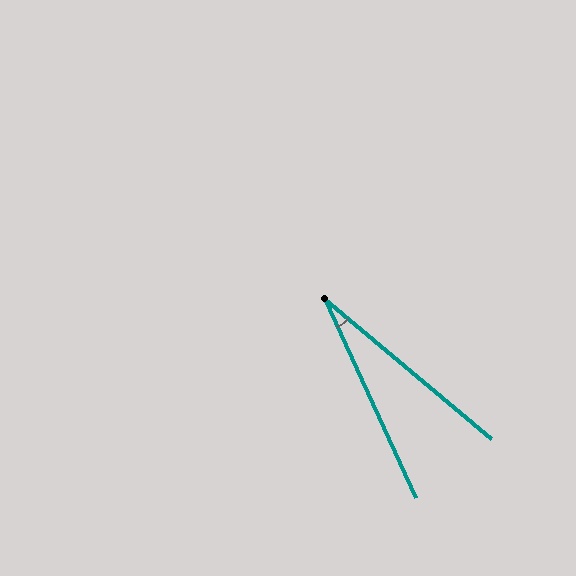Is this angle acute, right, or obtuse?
It is acute.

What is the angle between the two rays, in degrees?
Approximately 25 degrees.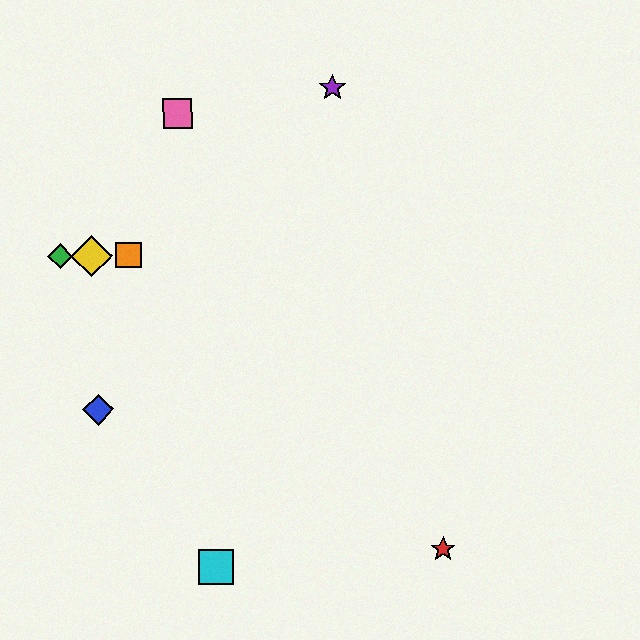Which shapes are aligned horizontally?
The green diamond, the yellow diamond, the orange square are aligned horizontally.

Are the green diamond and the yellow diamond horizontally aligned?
Yes, both are at y≈256.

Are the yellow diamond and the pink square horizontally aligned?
No, the yellow diamond is at y≈256 and the pink square is at y≈114.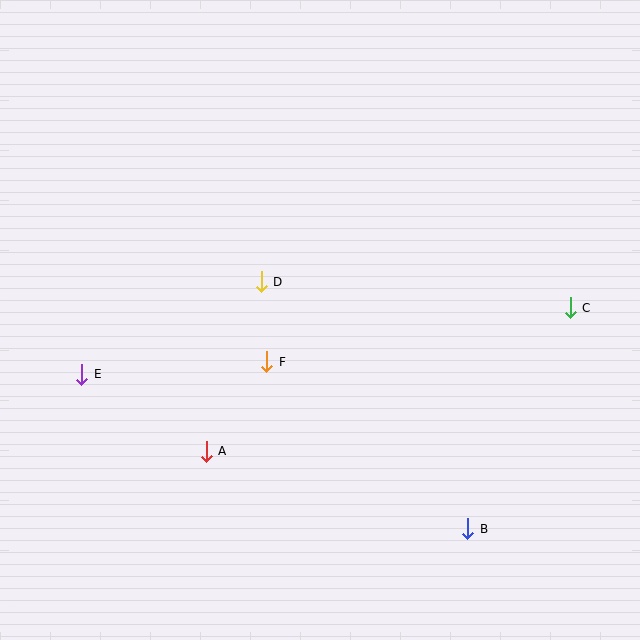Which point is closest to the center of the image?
Point F at (267, 362) is closest to the center.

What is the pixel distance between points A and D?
The distance between A and D is 178 pixels.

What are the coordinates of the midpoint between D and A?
The midpoint between D and A is at (234, 366).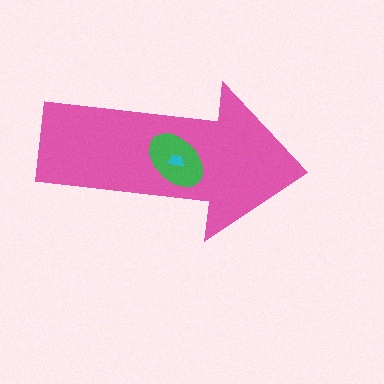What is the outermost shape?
The pink arrow.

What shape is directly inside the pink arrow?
The green ellipse.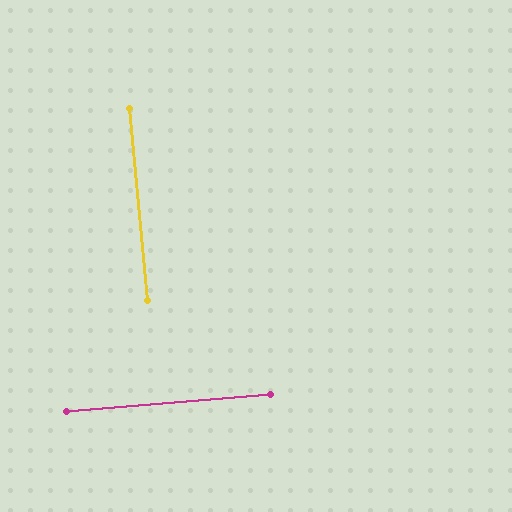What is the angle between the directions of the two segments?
Approximately 89 degrees.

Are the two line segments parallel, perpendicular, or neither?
Perpendicular — they meet at approximately 89°.